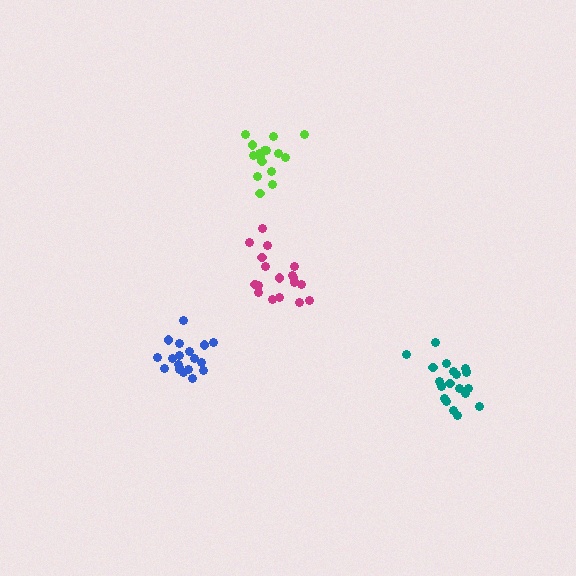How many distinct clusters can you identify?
There are 4 distinct clusters.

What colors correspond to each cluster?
The clusters are colored: blue, lime, magenta, teal.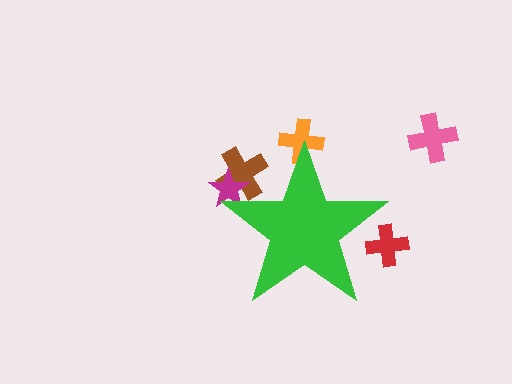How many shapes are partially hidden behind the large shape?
4 shapes are partially hidden.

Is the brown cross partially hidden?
Yes, the brown cross is partially hidden behind the green star.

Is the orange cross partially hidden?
Yes, the orange cross is partially hidden behind the green star.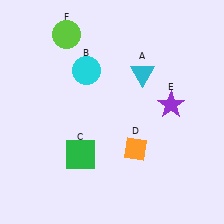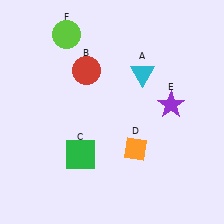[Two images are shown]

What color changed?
The circle (B) changed from cyan in Image 1 to red in Image 2.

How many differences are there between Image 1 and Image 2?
There is 1 difference between the two images.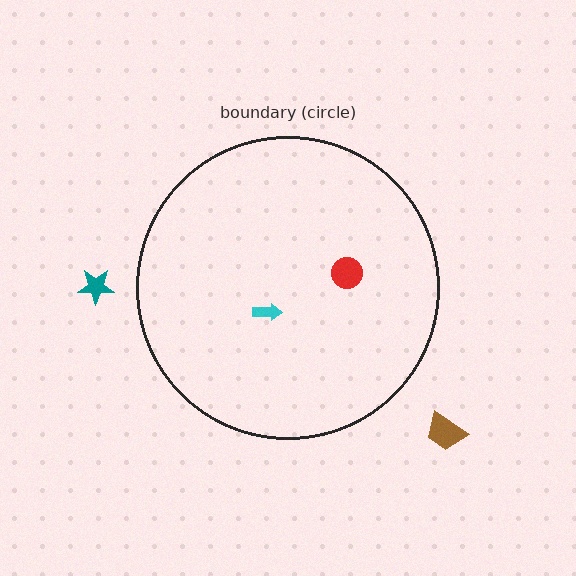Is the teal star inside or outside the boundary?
Outside.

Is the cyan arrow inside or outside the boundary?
Inside.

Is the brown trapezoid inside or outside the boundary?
Outside.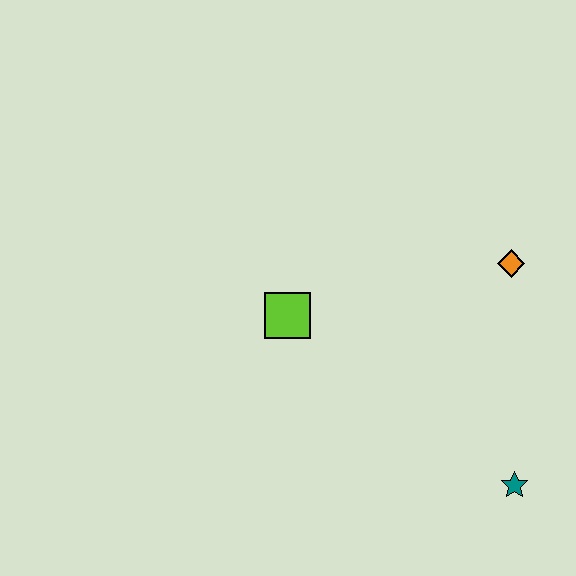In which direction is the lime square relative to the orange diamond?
The lime square is to the left of the orange diamond.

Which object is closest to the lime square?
The orange diamond is closest to the lime square.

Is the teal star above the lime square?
No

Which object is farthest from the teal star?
The lime square is farthest from the teal star.